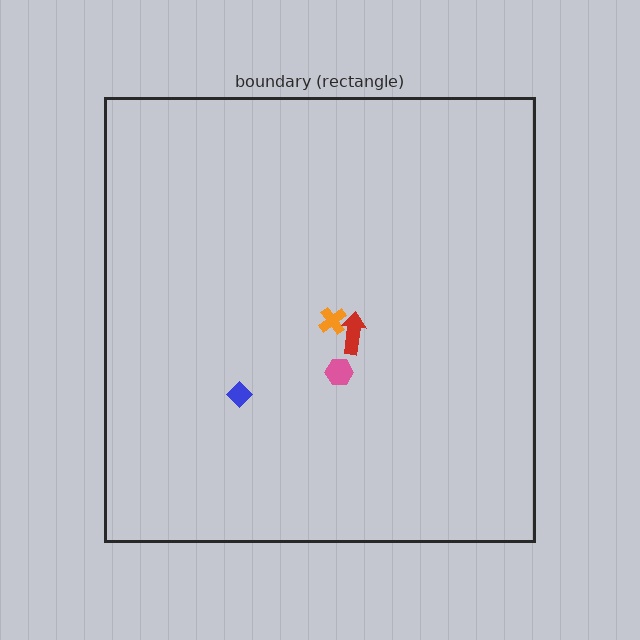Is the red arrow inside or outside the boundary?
Inside.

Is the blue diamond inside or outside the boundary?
Inside.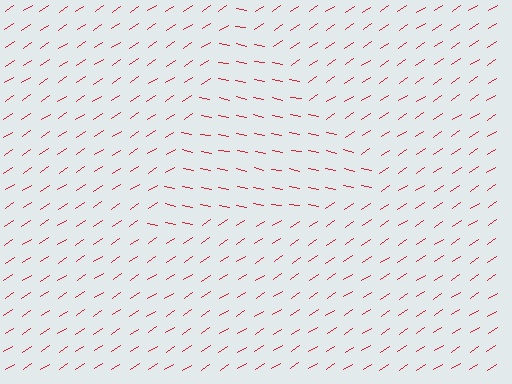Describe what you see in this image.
The image is filled with small red line segments. A triangle region in the image has lines oriented differently from the surrounding lines, creating a visible texture boundary.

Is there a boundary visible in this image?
Yes, there is a texture boundary formed by a change in line orientation.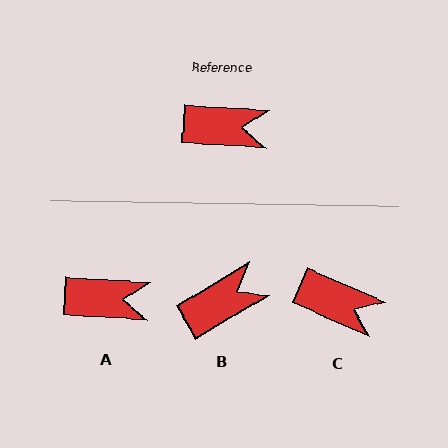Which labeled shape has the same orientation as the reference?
A.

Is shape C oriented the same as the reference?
No, it is off by about 21 degrees.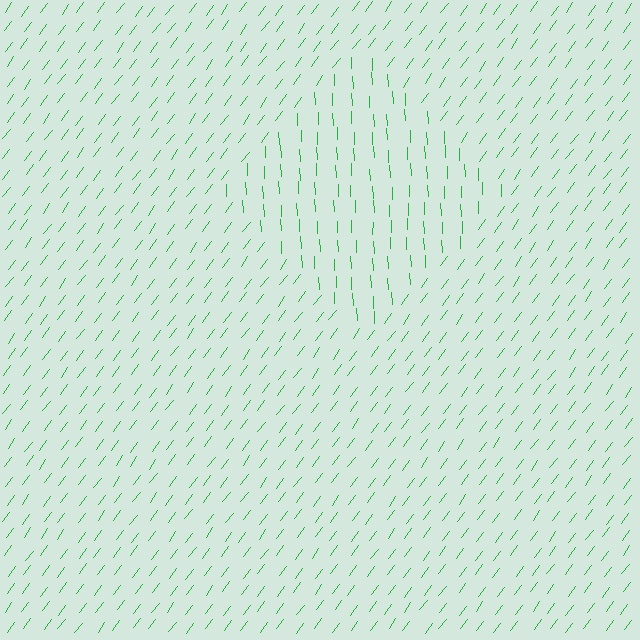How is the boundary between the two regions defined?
The boundary is defined purely by a change in line orientation (approximately 39 degrees difference). All lines are the same color and thickness.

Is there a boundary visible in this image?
Yes, there is a texture boundary formed by a change in line orientation.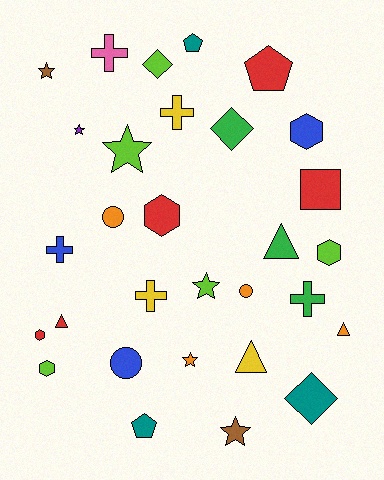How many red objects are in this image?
There are 5 red objects.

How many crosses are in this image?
There are 5 crosses.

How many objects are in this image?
There are 30 objects.